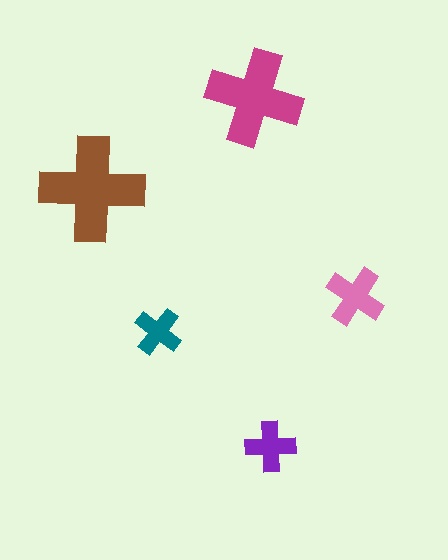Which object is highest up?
The magenta cross is topmost.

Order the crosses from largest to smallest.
the brown one, the magenta one, the pink one, the purple one, the teal one.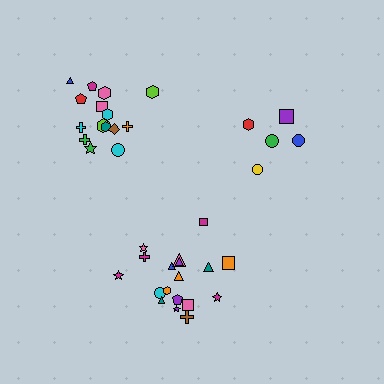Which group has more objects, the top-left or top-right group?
The top-left group.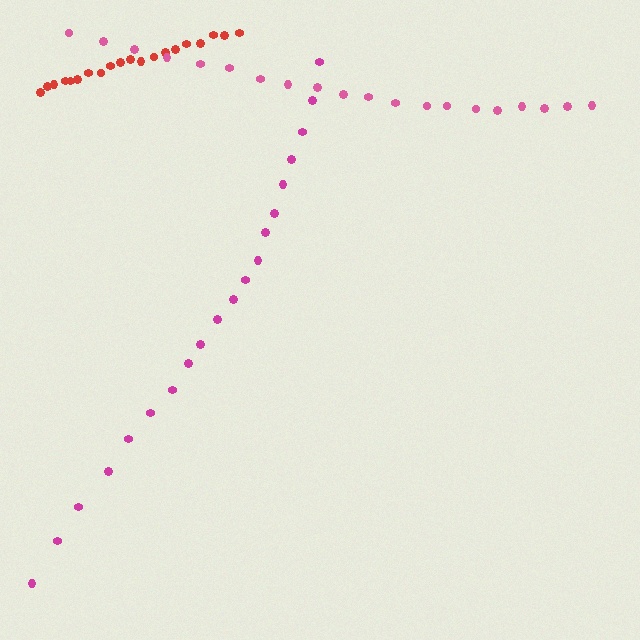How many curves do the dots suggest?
There are 3 distinct paths.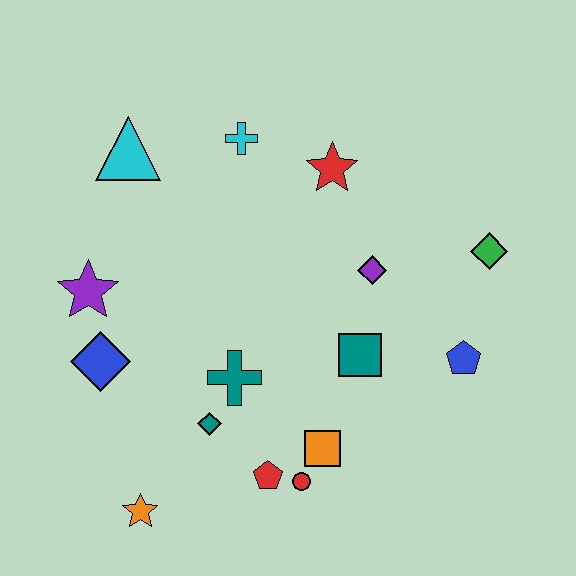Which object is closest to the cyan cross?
The red star is closest to the cyan cross.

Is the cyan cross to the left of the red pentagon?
Yes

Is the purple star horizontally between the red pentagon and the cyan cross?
No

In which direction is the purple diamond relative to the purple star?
The purple diamond is to the right of the purple star.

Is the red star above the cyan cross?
No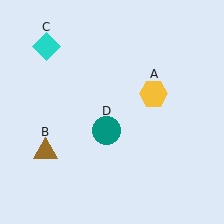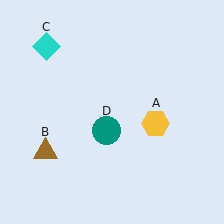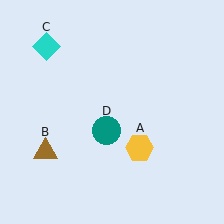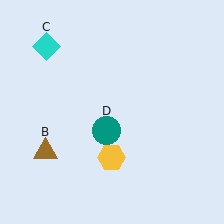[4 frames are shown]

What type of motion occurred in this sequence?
The yellow hexagon (object A) rotated clockwise around the center of the scene.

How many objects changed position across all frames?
1 object changed position: yellow hexagon (object A).